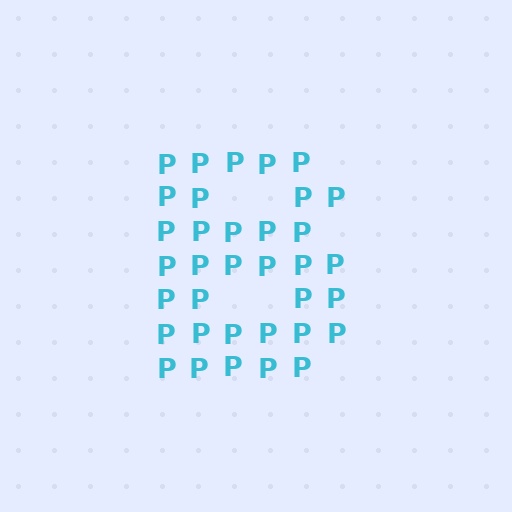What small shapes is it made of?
It is made of small letter P's.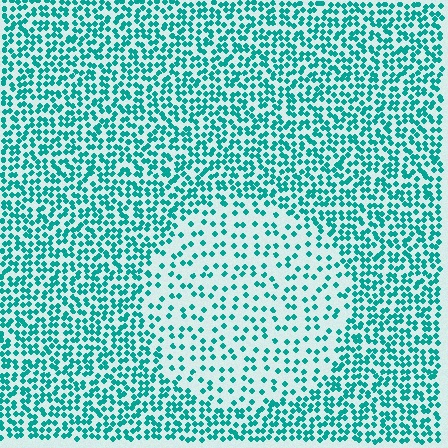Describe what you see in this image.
The image contains small teal elements arranged at two different densities. A circle-shaped region is visible where the elements are less densely packed than the surrounding area.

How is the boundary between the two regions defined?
The boundary is defined by a change in element density (approximately 2.3x ratio). All elements are the same color, size, and shape.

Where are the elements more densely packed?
The elements are more densely packed outside the circle boundary.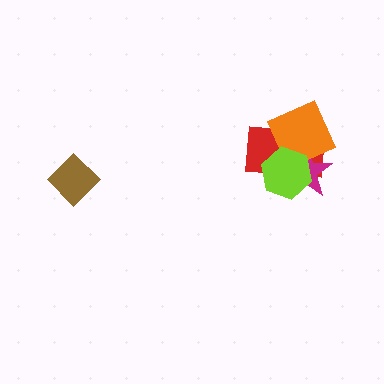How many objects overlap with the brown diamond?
0 objects overlap with the brown diamond.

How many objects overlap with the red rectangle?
3 objects overlap with the red rectangle.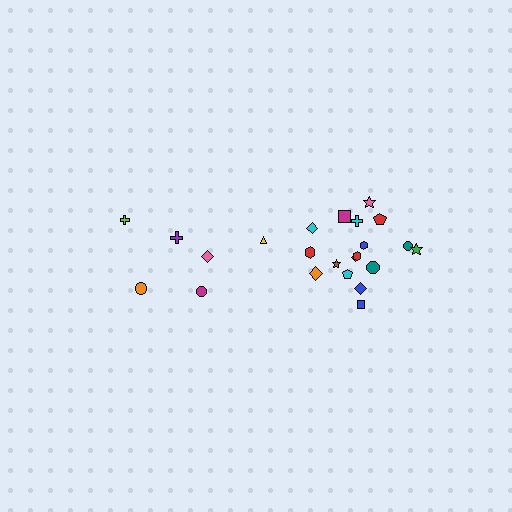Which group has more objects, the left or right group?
The right group.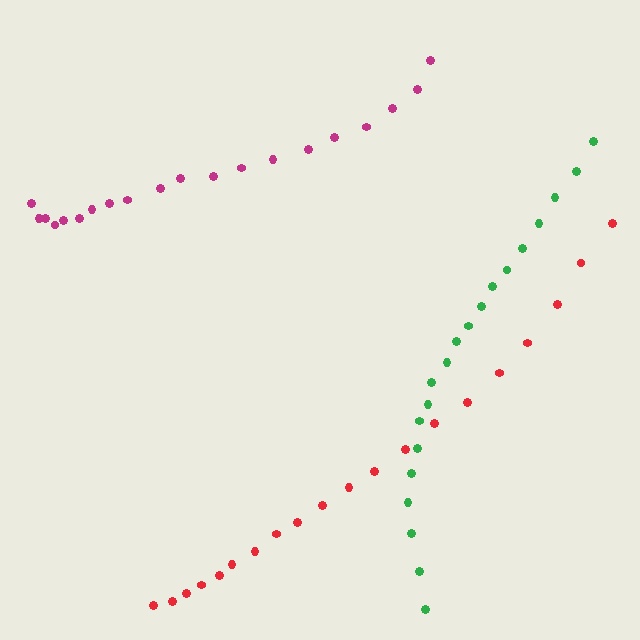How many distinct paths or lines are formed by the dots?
There are 3 distinct paths.